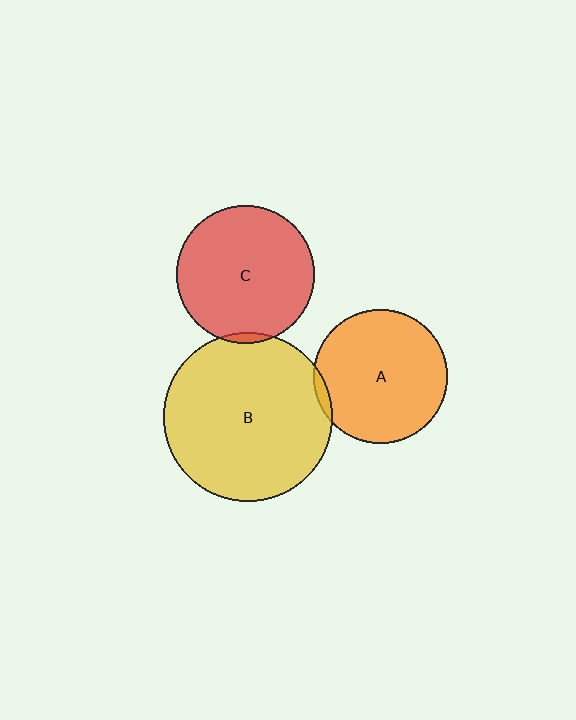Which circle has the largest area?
Circle B (yellow).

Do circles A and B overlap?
Yes.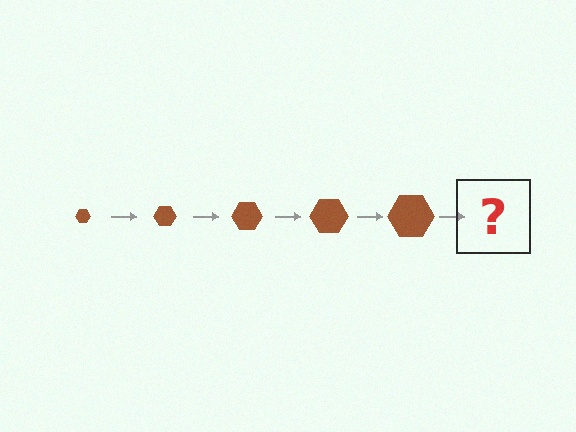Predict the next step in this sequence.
The next step is a brown hexagon, larger than the previous one.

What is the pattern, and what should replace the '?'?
The pattern is that the hexagon gets progressively larger each step. The '?' should be a brown hexagon, larger than the previous one.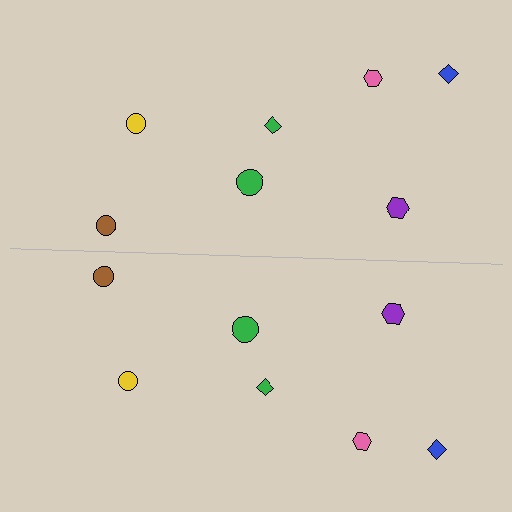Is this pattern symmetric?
Yes, this pattern has bilateral (reflection) symmetry.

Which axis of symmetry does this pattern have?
The pattern has a horizontal axis of symmetry running through the center of the image.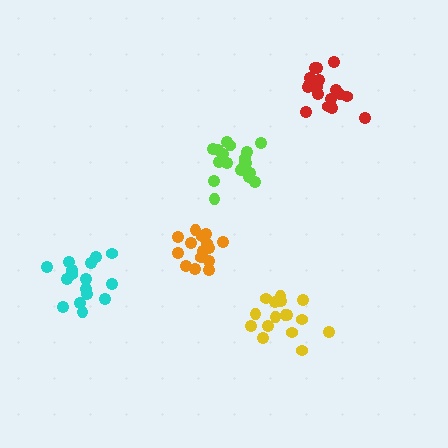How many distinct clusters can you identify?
There are 5 distinct clusters.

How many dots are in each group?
Group 1: 19 dots, Group 2: 18 dots, Group 3: 16 dots, Group 4: 16 dots, Group 5: 15 dots (84 total).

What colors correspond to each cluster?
The clusters are colored: lime, red, cyan, yellow, orange.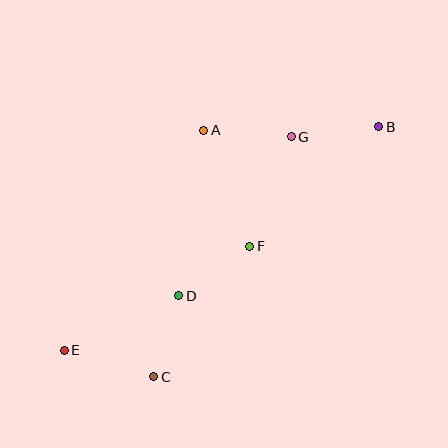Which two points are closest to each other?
Points C and D are closest to each other.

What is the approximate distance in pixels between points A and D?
The distance between A and D is approximately 168 pixels.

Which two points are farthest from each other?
Points B and E are farthest from each other.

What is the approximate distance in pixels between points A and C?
The distance between A and C is approximately 252 pixels.